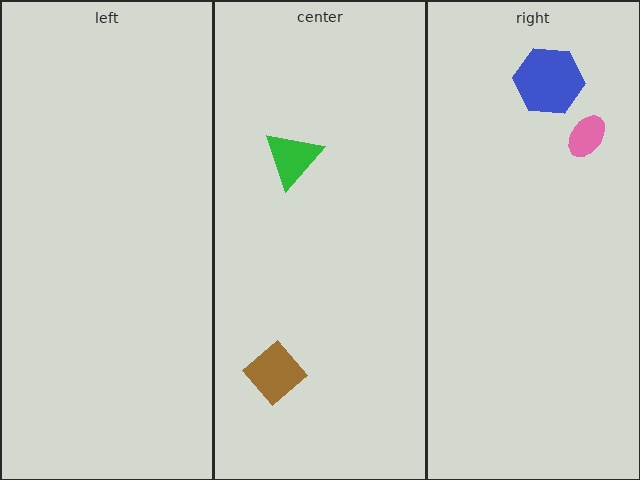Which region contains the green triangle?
The center region.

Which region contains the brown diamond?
The center region.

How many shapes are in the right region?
2.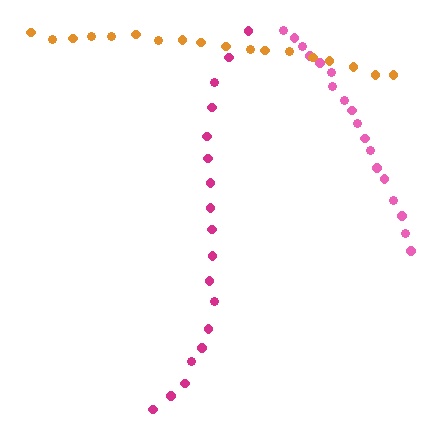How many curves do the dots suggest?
There are 3 distinct paths.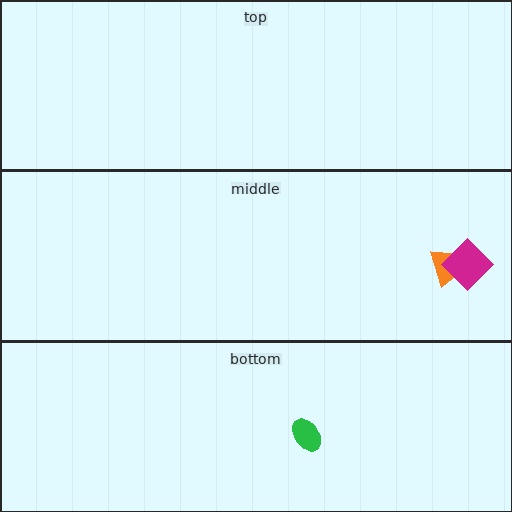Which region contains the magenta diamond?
The middle region.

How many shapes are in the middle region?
2.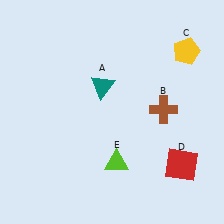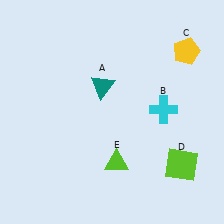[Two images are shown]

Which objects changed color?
B changed from brown to cyan. D changed from red to lime.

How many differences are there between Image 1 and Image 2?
There are 2 differences between the two images.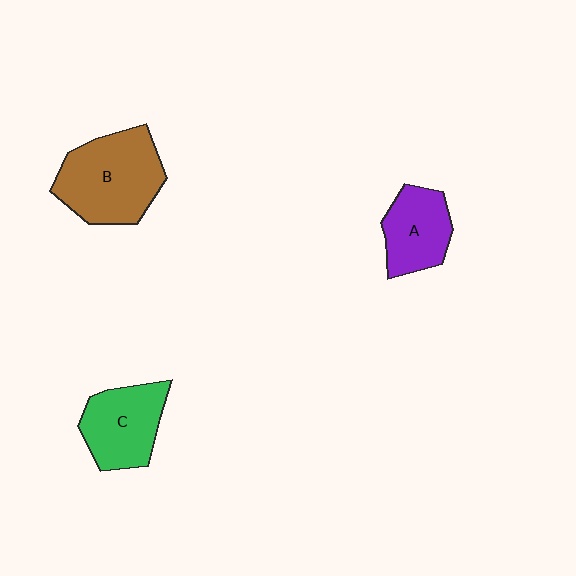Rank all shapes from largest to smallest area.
From largest to smallest: B (brown), C (green), A (purple).